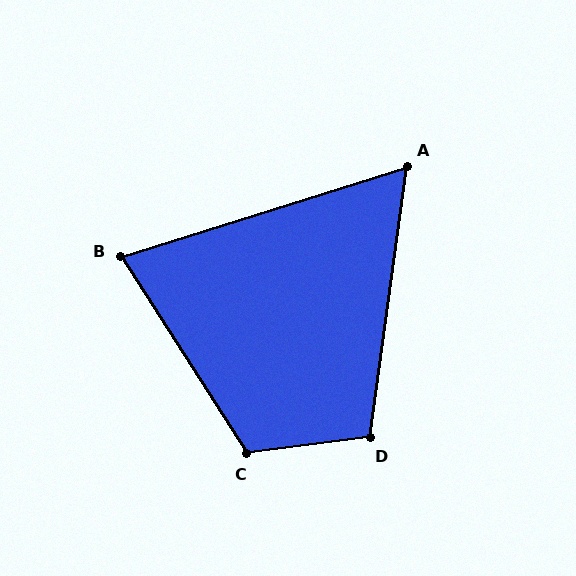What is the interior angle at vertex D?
Approximately 105 degrees (obtuse).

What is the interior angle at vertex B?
Approximately 75 degrees (acute).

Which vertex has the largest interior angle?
C, at approximately 115 degrees.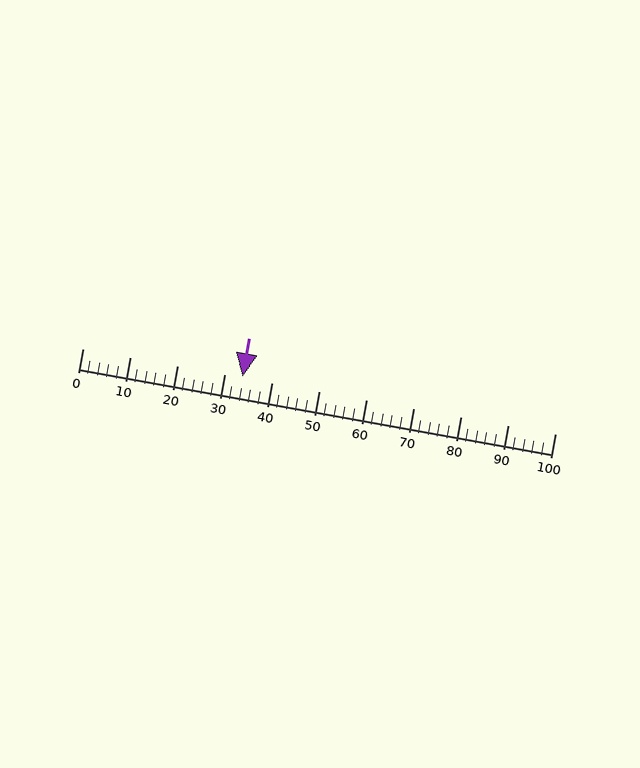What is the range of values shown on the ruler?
The ruler shows values from 0 to 100.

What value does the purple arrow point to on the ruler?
The purple arrow points to approximately 34.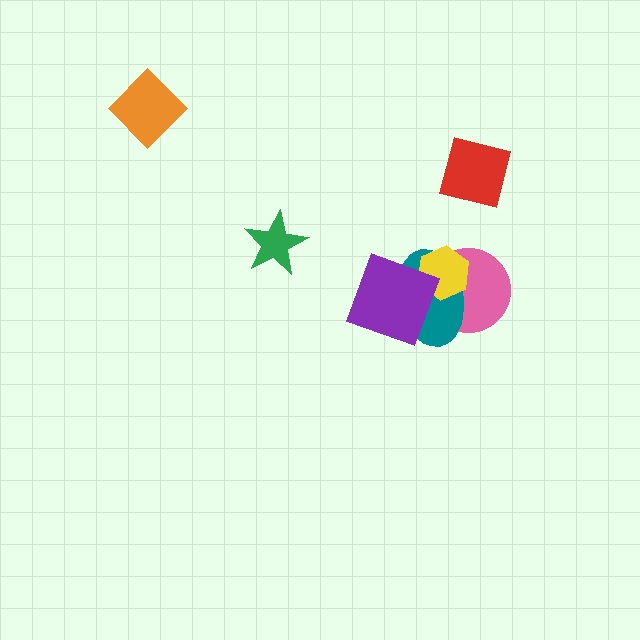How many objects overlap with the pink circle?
2 objects overlap with the pink circle.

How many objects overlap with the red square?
0 objects overlap with the red square.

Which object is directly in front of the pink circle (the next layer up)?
The teal ellipse is directly in front of the pink circle.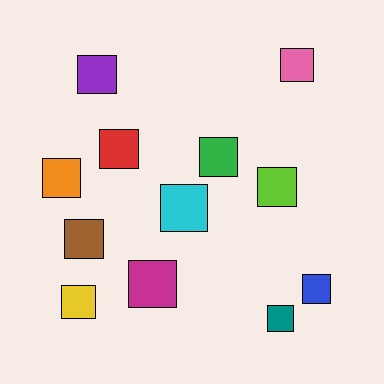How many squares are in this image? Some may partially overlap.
There are 12 squares.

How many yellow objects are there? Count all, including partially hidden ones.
There is 1 yellow object.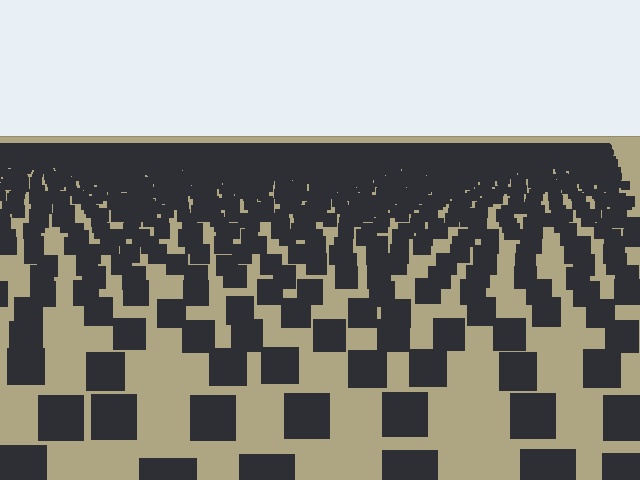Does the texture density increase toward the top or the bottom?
Density increases toward the top.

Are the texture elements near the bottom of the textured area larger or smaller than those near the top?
Larger. Near the bottom, elements are closer to the viewer and appear at a bigger on-screen size.